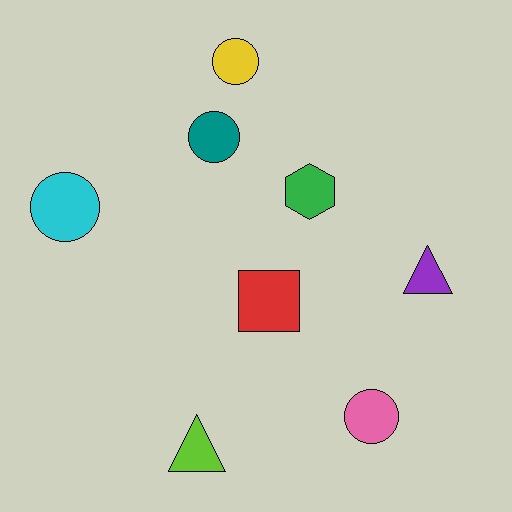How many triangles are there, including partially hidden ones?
There are 2 triangles.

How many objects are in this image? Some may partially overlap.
There are 8 objects.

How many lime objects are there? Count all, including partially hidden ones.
There is 1 lime object.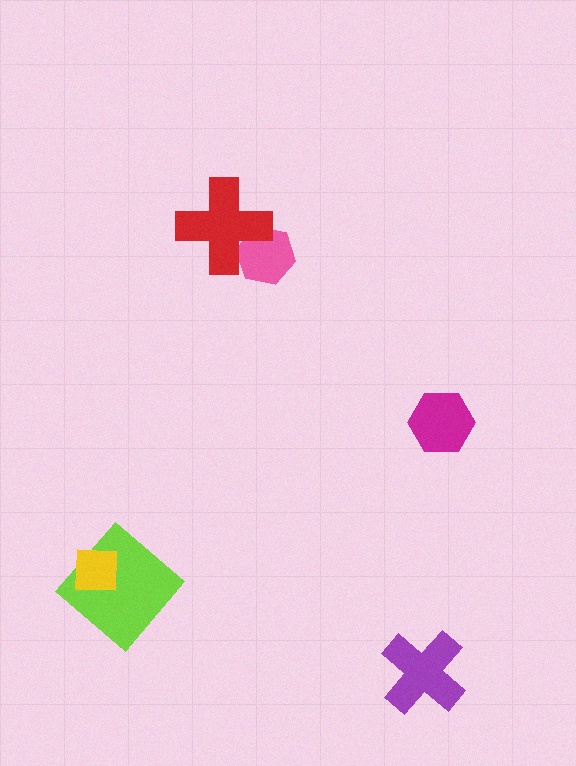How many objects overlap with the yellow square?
1 object overlaps with the yellow square.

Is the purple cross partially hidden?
No, no other shape covers it.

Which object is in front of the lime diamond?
The yellow square is in front of the lime diamond.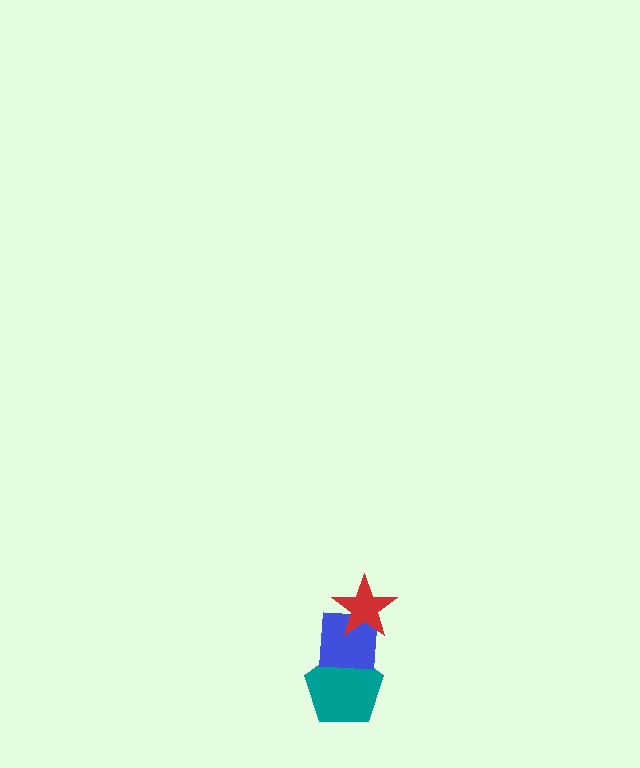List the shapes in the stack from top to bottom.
From top to bottom: the red star, the blue square, the teal pentagon.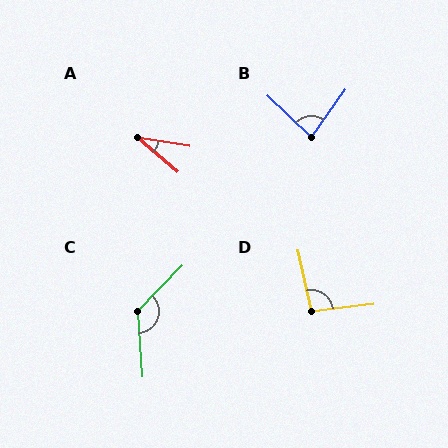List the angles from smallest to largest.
A (32°), B (81°), D (96°), C (131°).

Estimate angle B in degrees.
Approximately 81 degrees.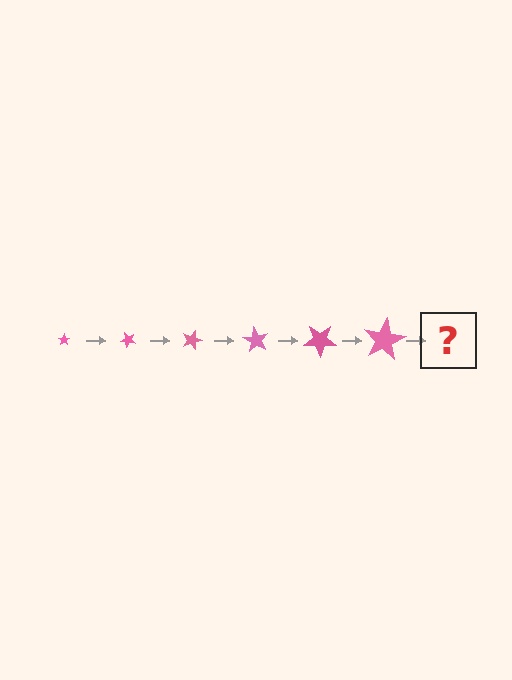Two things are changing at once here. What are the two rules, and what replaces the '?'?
The two rules are that the star grows larger each step and it rotates 45 degrees each step. The '?' should be a star, larger than the previous one and rotated 270 degrees from the start.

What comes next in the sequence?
The next element should be a star, larger than the previous one and rotated 270 degrees from the start.